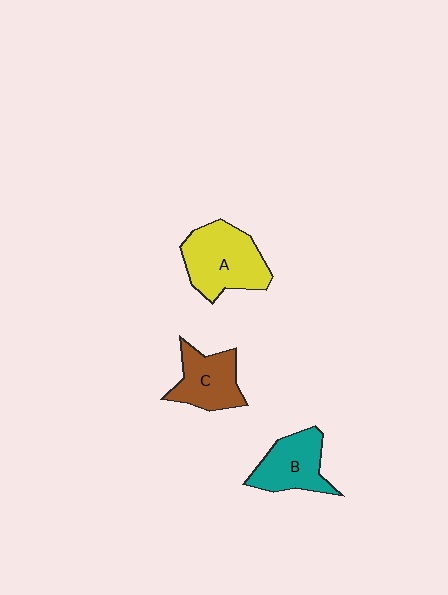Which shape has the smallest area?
Shape C (brown).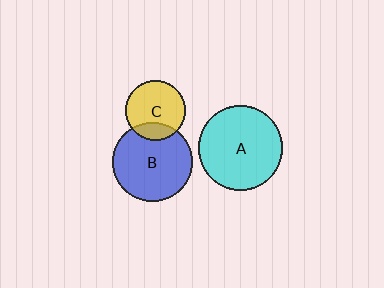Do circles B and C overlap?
Yes.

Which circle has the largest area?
Circle A (cyan).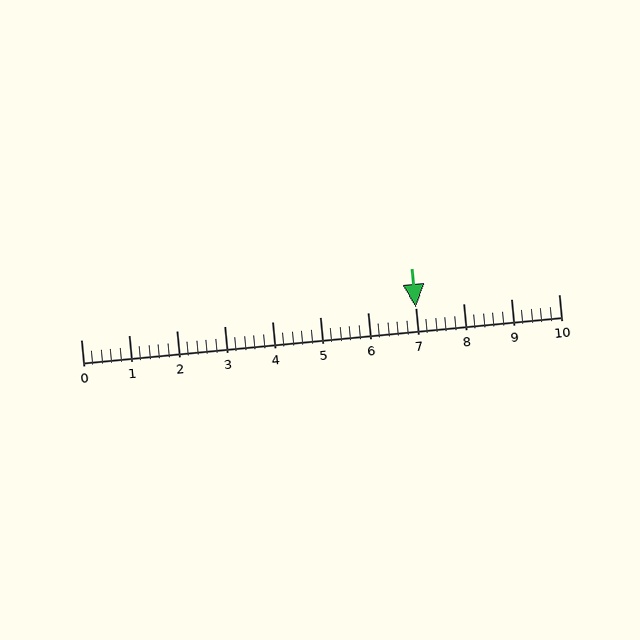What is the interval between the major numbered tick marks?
The major tick marks are spaced 1 units apart.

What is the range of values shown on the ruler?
The ruler shows values from 0 to 10.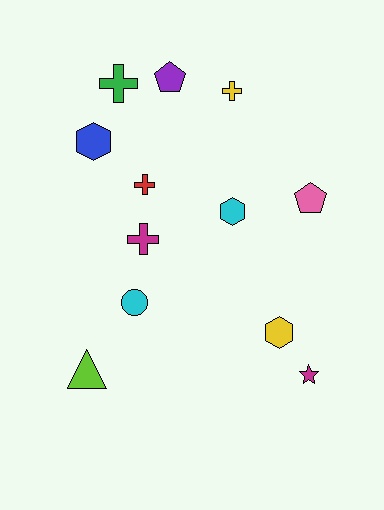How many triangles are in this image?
There is 1 triangle.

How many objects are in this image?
There are 12 objects.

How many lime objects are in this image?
There is 1 lime object.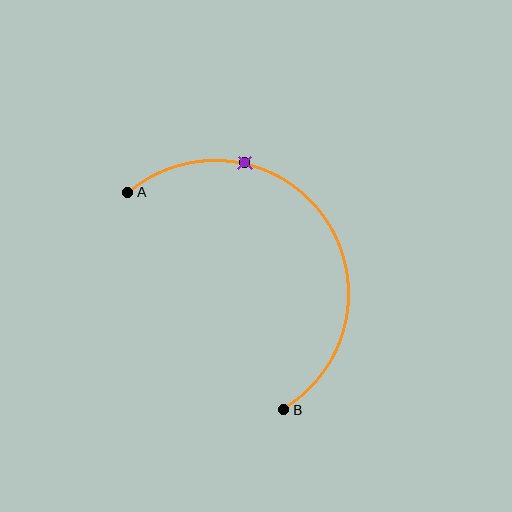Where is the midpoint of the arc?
The arc midpoint is the point on the curve farthest from the straight line joining A and B. It sits above and to the right of that line.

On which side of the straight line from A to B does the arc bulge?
The arc bulges above and to the right of the straight line connecting A and B.